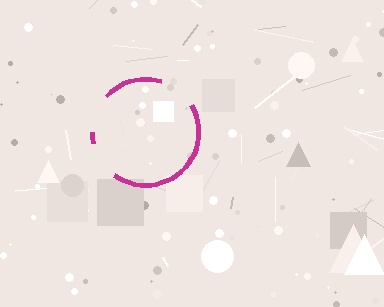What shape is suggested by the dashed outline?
The dashed outline suggests a circle.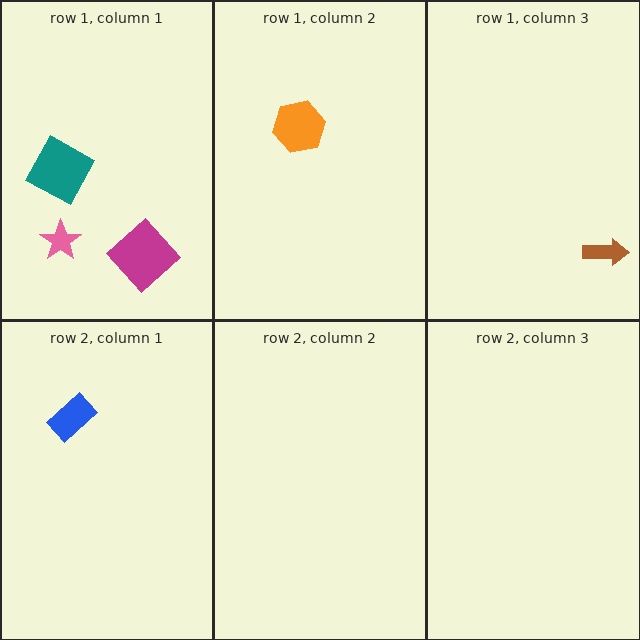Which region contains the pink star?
The row 1, column 1 region.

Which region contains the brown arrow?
The row 1, column 3 region.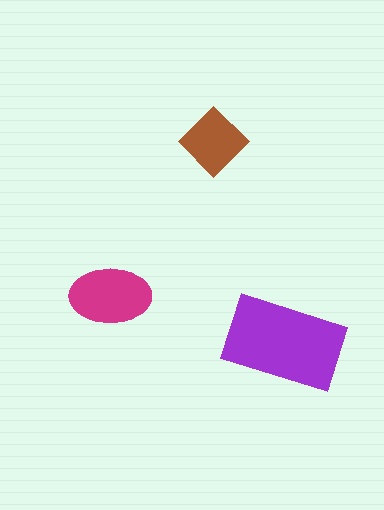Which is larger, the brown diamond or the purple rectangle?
The purple rectangle.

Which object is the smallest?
The brown diamond.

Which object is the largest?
The purple rectangle.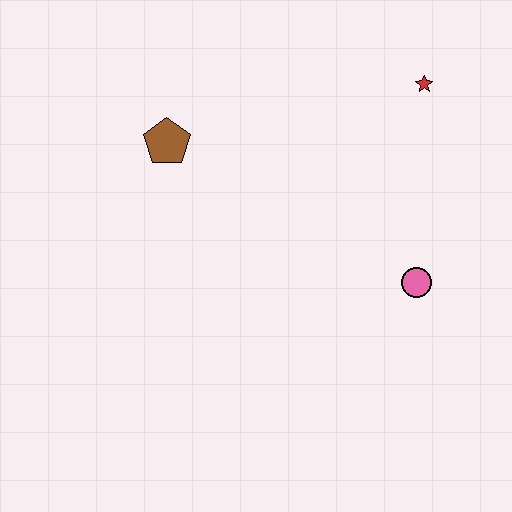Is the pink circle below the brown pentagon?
Yes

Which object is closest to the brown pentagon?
The red star is closest to the brown pentagon.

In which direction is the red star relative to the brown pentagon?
The red star is to the right of the brown pentagon.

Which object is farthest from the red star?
The brown pentagon is farthest from the red star.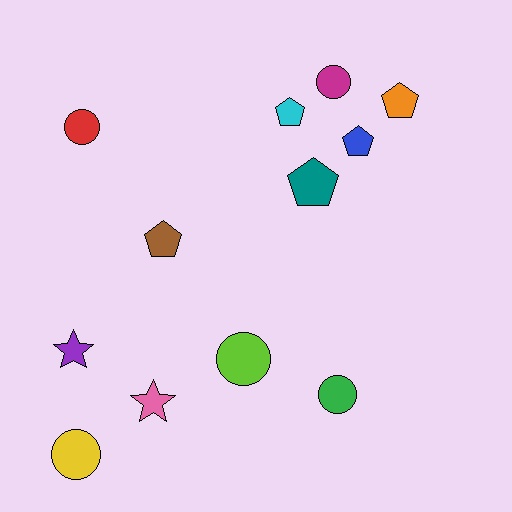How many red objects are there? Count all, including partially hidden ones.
There is 1 red object.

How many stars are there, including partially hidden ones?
There are 2 stars.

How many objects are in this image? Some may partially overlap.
There are 12 objects.